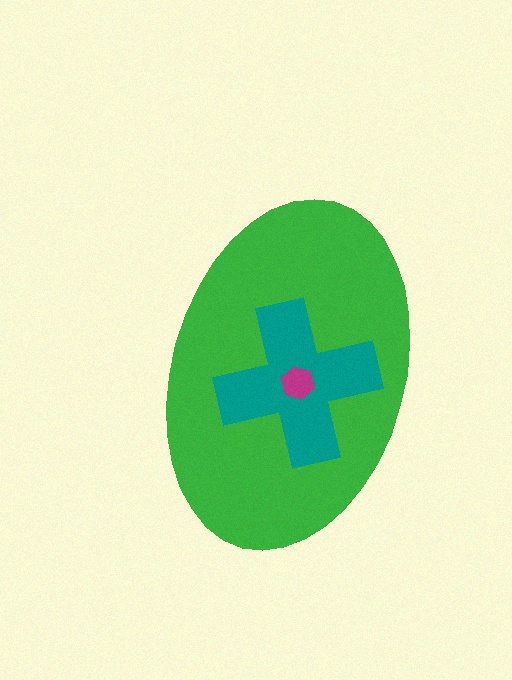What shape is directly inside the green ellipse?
The teal cross.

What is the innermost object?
The magenta hexagon.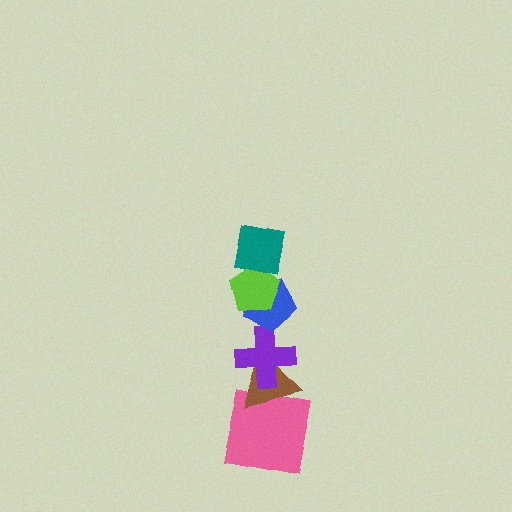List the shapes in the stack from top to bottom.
From top to bottom: the teal square, the lime pentagon, the blue pentagon, the purple cross, the brown triangle, the pink square.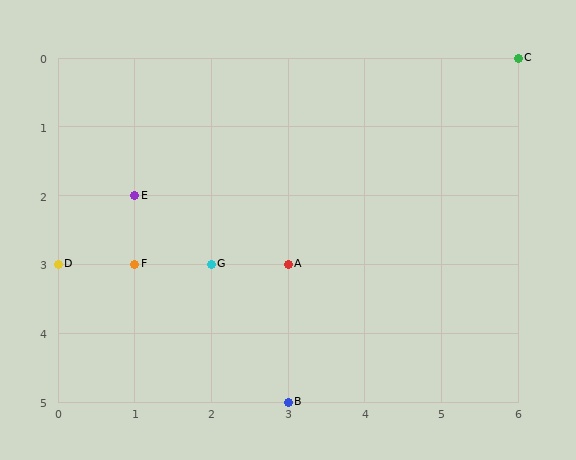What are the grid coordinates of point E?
Point E is at grid coordinates (1, 2).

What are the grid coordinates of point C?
Point C is at grid coordinates (6, 0).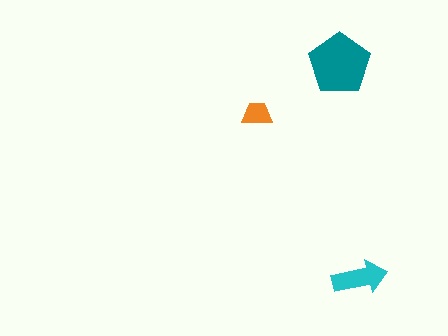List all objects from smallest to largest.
The orange trapezoid, the cyan arrow, the teal pentagon.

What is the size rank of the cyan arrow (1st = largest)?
2nd.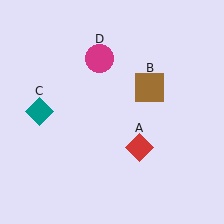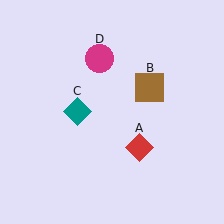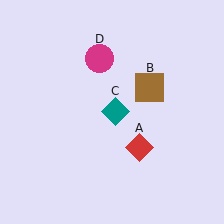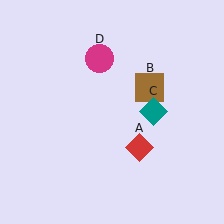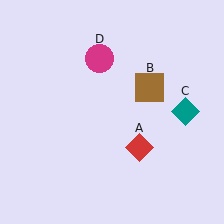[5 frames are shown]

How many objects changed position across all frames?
1 object changed position: teal diamond (object C).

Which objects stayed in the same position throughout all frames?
Red diamond (object A) and brown square (object B) and magenta circle (object D) remained stationary.